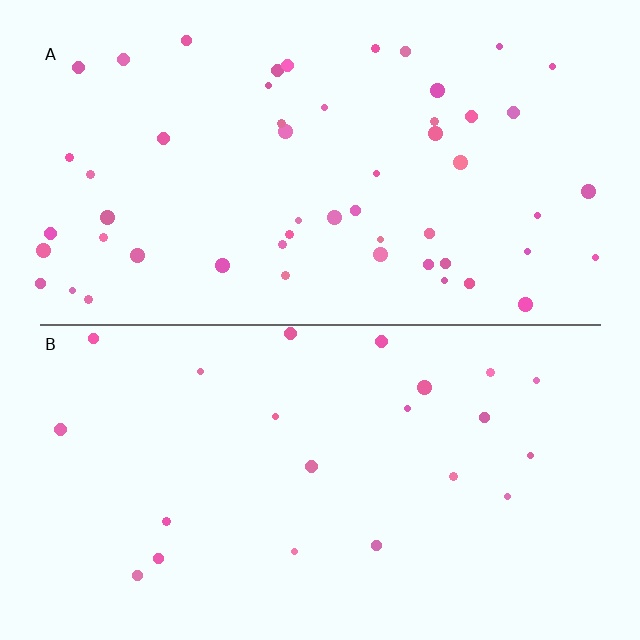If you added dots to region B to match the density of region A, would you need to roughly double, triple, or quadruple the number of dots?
Approximately double.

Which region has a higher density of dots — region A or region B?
A (the top).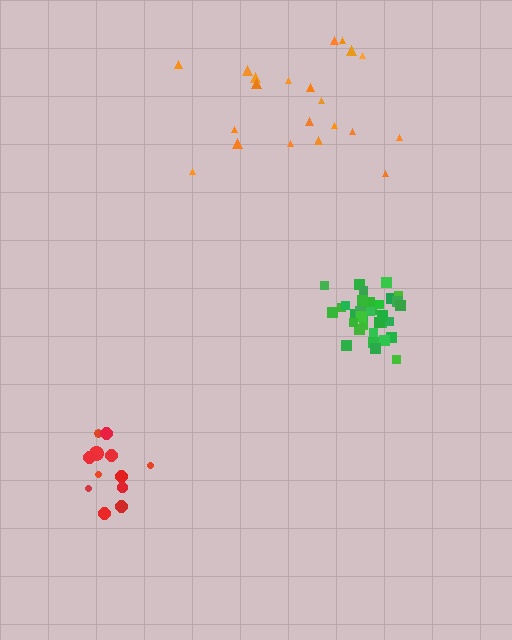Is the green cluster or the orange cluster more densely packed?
Green.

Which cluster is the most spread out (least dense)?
Orange.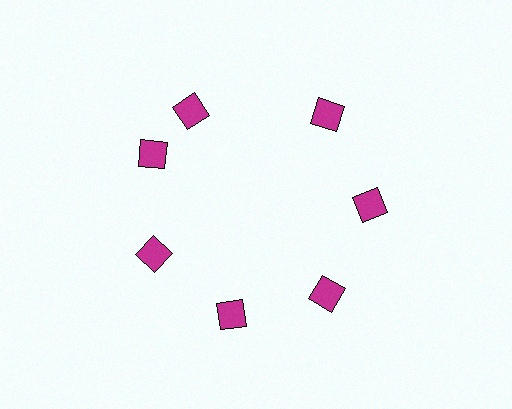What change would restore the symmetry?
The symmetry would be restored by rotating it back into even spacing with its neighbors so that all 7 diamonds sit at equal angles and equal distance from the center.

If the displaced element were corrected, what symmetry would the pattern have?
It would have 7-fold rotational symmetry — the pattern would map onto itself every 51 degrees.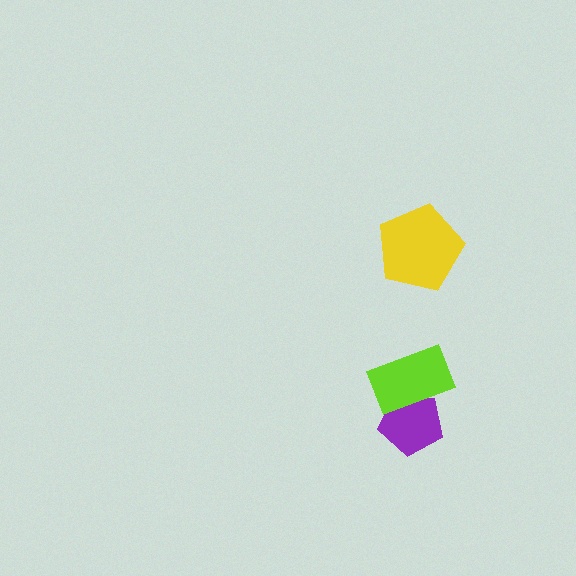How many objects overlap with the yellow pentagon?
0 objects overlap with the yellow pentagon.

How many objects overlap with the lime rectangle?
1 object overlaps with the lime rectangle.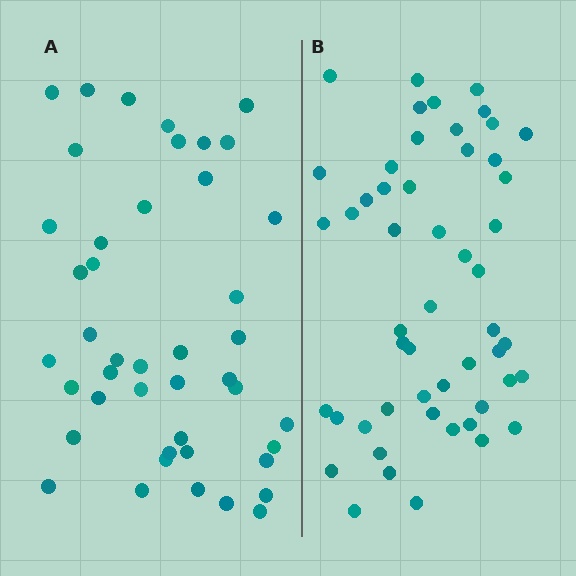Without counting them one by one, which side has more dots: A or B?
Region B (the right region) has more dots.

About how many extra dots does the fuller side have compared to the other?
Region B has roughly 8 or so more dots than region A.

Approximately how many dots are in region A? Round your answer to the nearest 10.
About 40 dots. (The exact count is 44, which rounds to 40.)